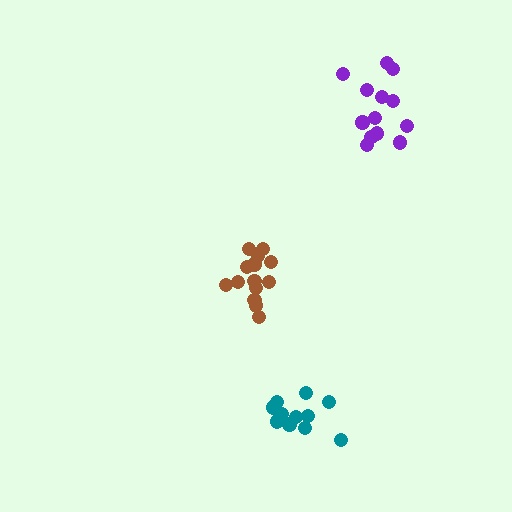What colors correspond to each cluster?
The clusters are colored: brown, teal, purple.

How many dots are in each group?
Group 1: 14 dots, Group 2: 11 dots, Group 3: 13 dots (38 total).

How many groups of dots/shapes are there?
There are 3 groups.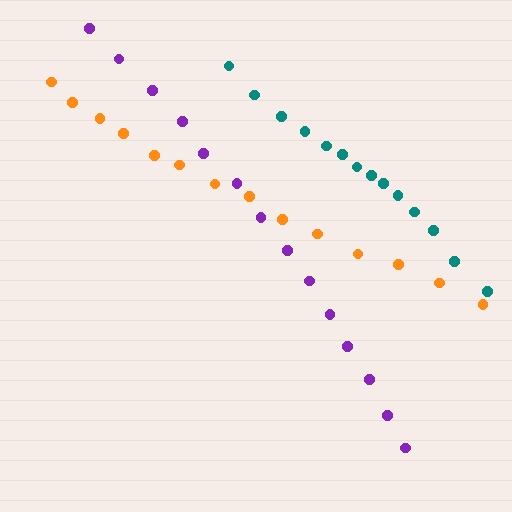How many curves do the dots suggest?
There are 3 distinct paths.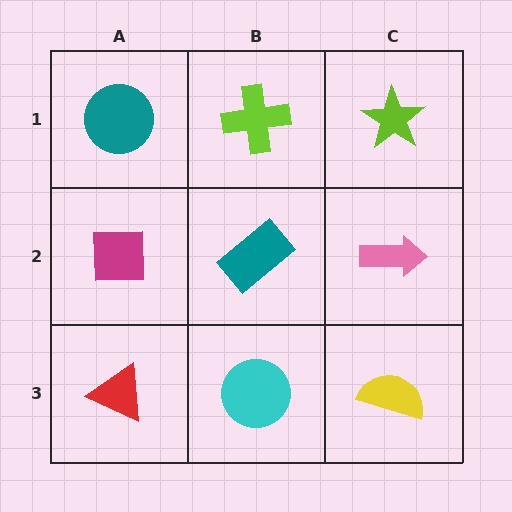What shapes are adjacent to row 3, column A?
A magenta square (row 2, column A), a cyan circle (row 3, column B).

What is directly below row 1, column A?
A magenta square.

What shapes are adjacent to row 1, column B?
A teal rectangle (row 2, column B), a teal circle (row 1, column A), a lime star (row 1, column C).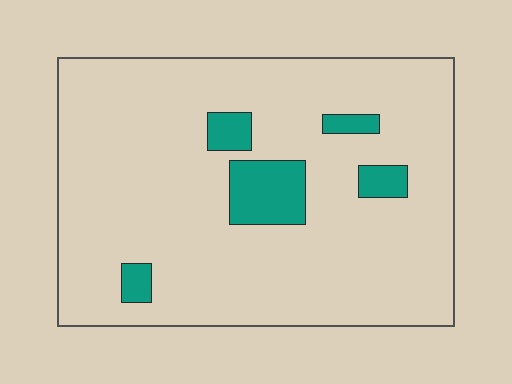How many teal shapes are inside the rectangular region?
5.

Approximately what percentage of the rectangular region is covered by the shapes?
Approximately 10%.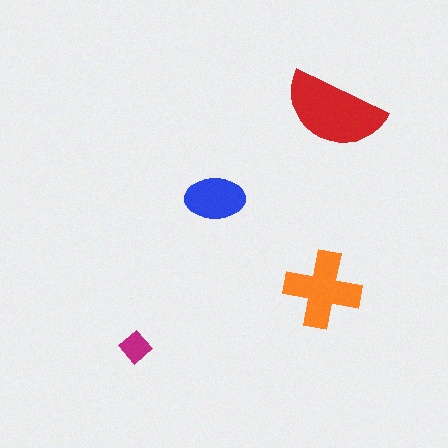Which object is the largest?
The red semicircle.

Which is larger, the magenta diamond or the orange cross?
The orange cross.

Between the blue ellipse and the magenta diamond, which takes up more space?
The blue ellipse.